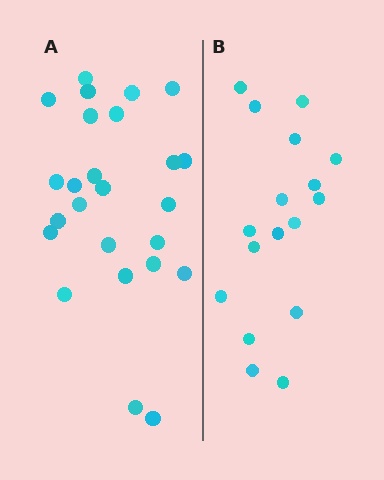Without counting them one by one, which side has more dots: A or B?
Region A (the left region) has more dots.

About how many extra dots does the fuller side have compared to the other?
Region A has roughly 8 or so more dots than region B.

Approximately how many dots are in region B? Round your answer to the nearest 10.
About 20 dots. (The exact count is 17, which rounds to 20.)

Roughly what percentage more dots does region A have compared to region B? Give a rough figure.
About 45% more.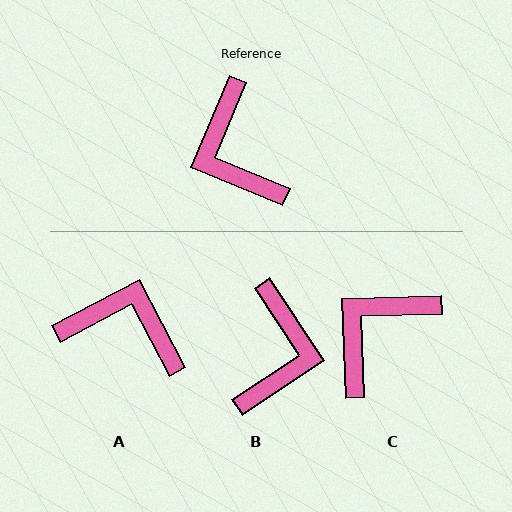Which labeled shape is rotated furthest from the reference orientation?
B, about 146 degrees away.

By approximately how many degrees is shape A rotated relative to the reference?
Approximately 130 degrees clockwise.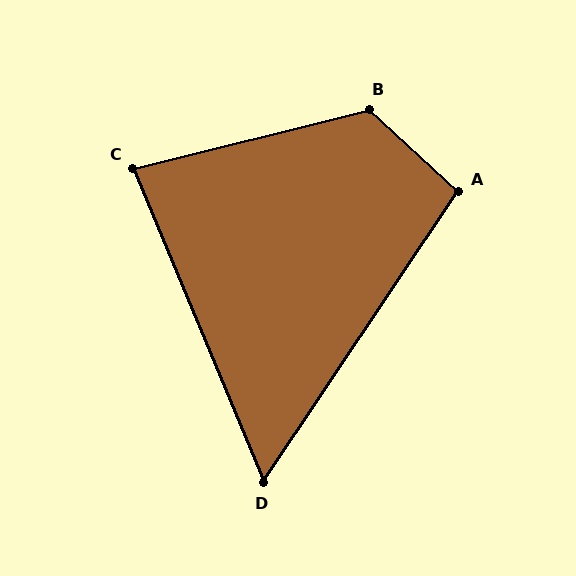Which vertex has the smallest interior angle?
D, at approximately 56 degrees.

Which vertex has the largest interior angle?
B, at approximately 124 degrees.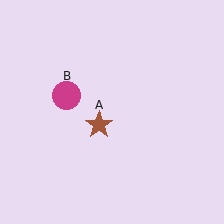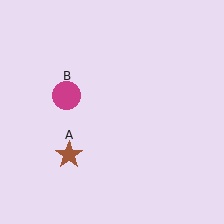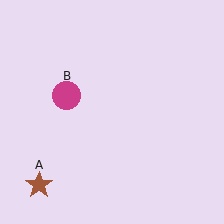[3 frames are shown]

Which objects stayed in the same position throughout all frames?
Magenta circle (object B) remained stationary.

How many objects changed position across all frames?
1 object changed position: brown star (object A).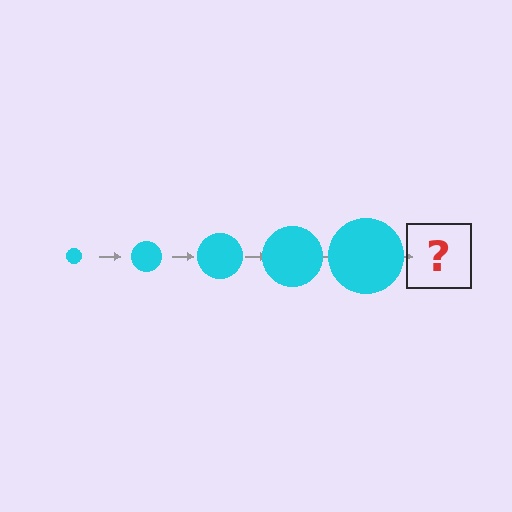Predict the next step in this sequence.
The next step is a cyan circle, larger than the previous one.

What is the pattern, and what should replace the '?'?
The pattern is that the circle gets progressively larger each step. The '?' should be a cyan circle, larger than the previous one.